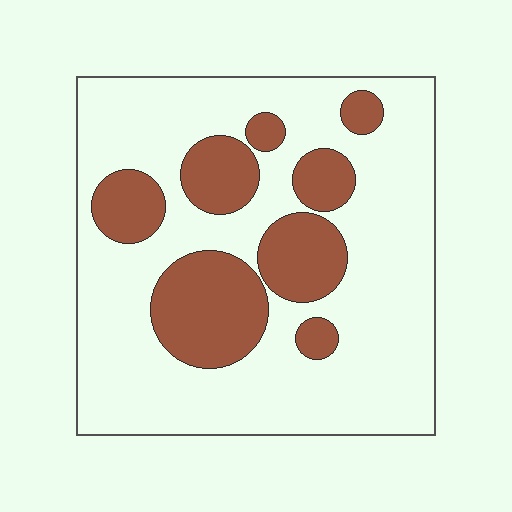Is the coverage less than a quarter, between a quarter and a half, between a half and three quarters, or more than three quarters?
Between a quarter and a half.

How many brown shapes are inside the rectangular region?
8.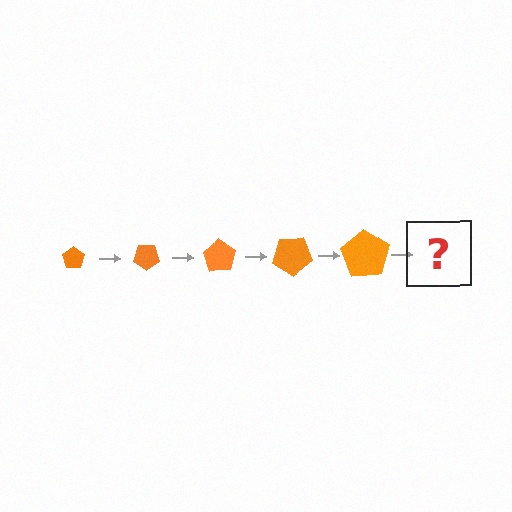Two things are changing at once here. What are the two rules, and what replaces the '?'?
The two rules are that the pentagon grows larger each step and it rotates 35 degrees each step. The '?' should be a pentagon, larger than the previous one and rotated 175 degrees from the start.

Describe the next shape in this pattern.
It should be a pentagon, larger than the previous one and rotated 175 degrees from the start.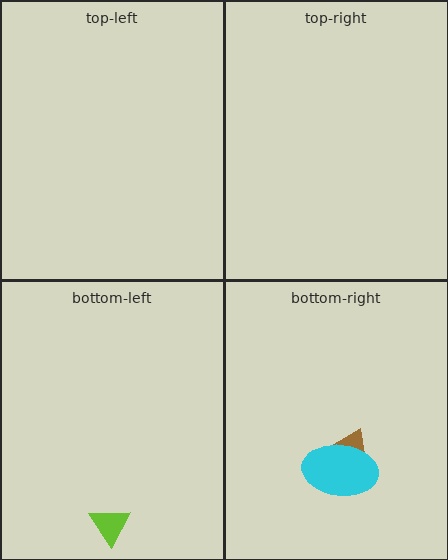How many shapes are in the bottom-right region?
2.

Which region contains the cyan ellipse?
The bottom-right region.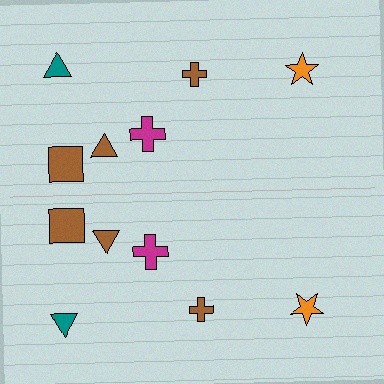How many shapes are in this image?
There are 12 shapes in this image.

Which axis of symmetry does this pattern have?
The pattern has a horizontal axis of symmetry running through the center of the image.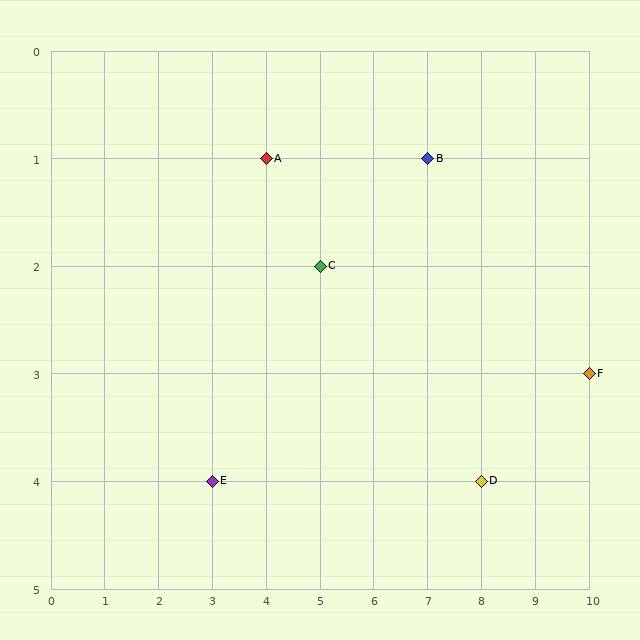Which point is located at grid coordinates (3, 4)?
Point E is at (3, 4).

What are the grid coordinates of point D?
Point D is at grid coordinates (8, 4).